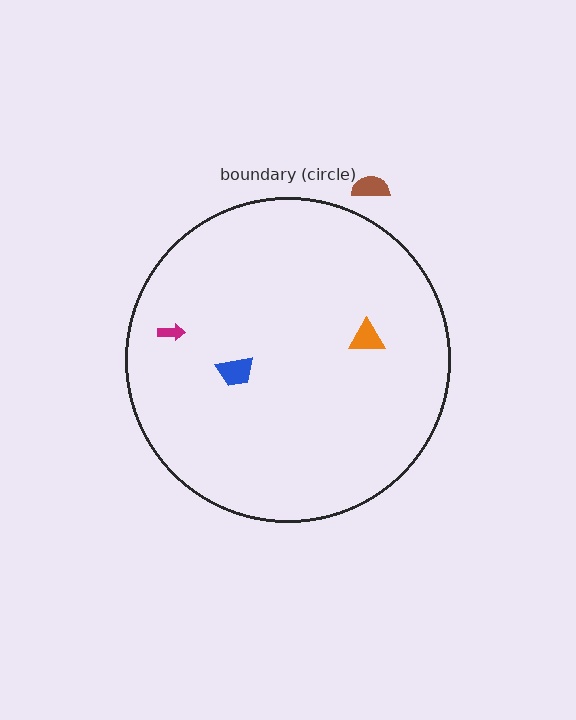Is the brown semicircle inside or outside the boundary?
Outside.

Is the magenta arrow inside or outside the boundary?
Inside.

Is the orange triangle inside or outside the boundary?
Inside.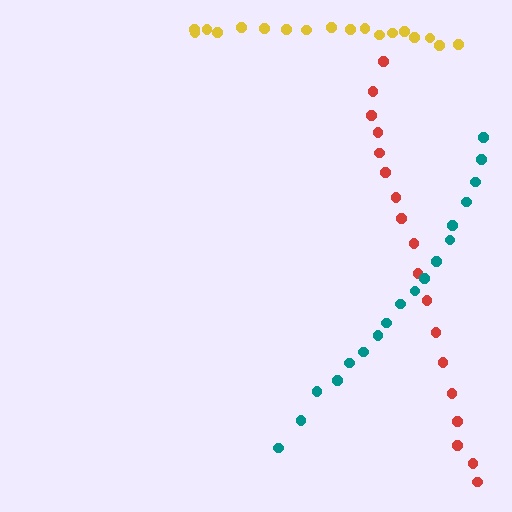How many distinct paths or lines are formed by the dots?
There are 3 distinct paths.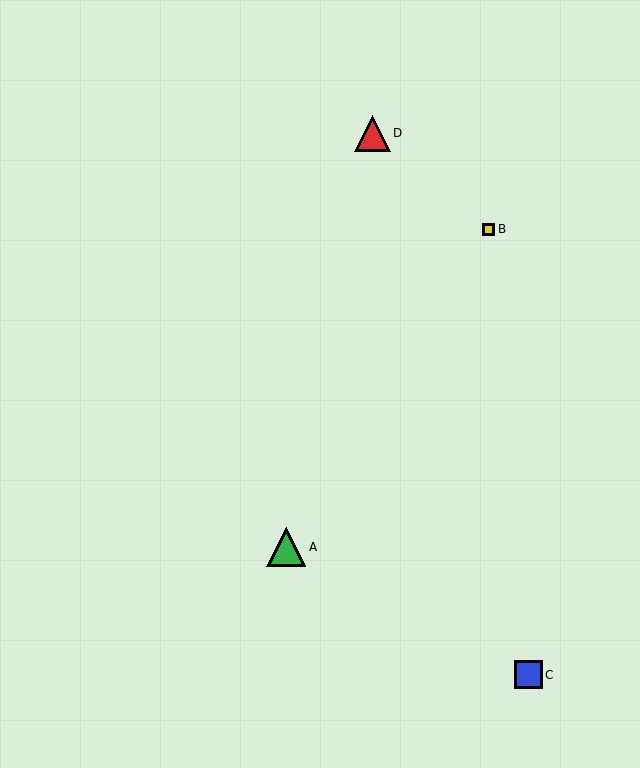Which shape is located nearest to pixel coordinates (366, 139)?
The red triangle (labeled D) at (372, 133) is nearest to that location.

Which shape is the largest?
The green triangle (labeled A) is the largest.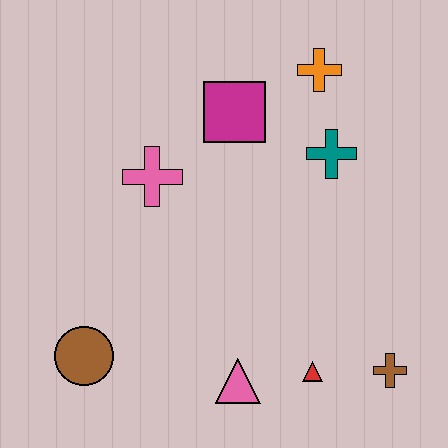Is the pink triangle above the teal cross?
No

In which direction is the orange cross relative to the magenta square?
The orange cross is to the right of the magenta square.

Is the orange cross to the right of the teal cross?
No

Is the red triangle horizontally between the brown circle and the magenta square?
No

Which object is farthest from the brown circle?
The orange cross is farthest from the brown circle.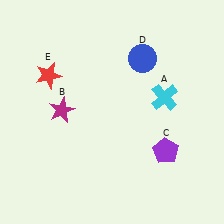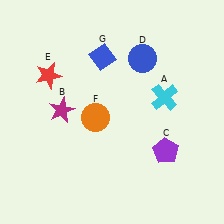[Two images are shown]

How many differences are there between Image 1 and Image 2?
There are 2 differences between the two images.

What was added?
An orange circle (F), a blue diamond (G) were added in Image 2.